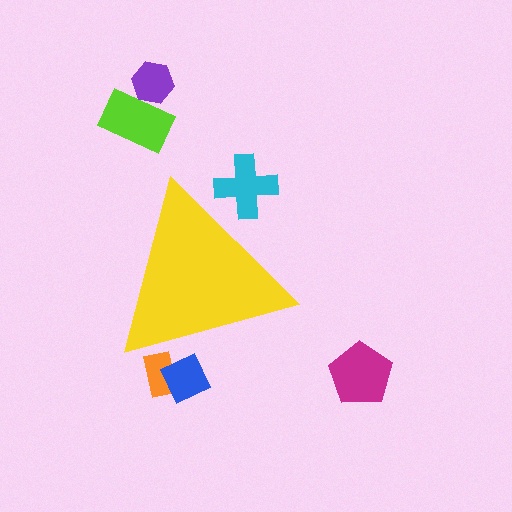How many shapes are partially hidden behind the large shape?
3 shapes are partially hidden.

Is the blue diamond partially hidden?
Yes, the blue diamond is partially hidden behind the yellow triangle.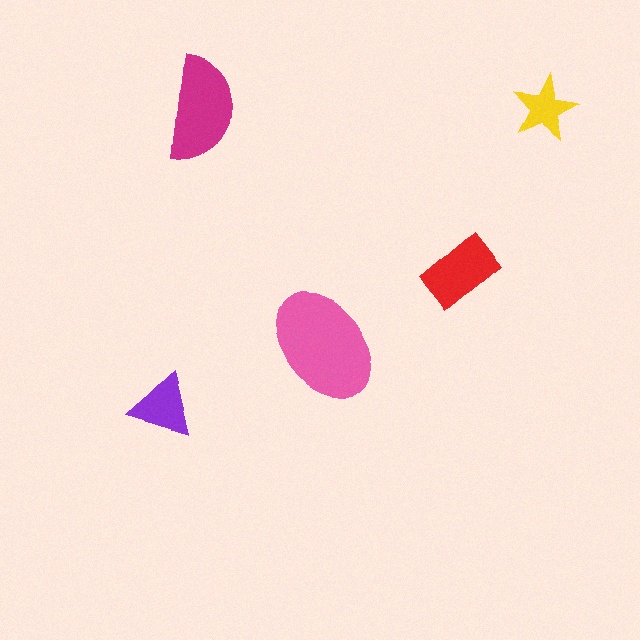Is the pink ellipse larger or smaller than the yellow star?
Larger.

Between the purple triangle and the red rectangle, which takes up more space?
The red rectangle.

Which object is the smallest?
The yellow star.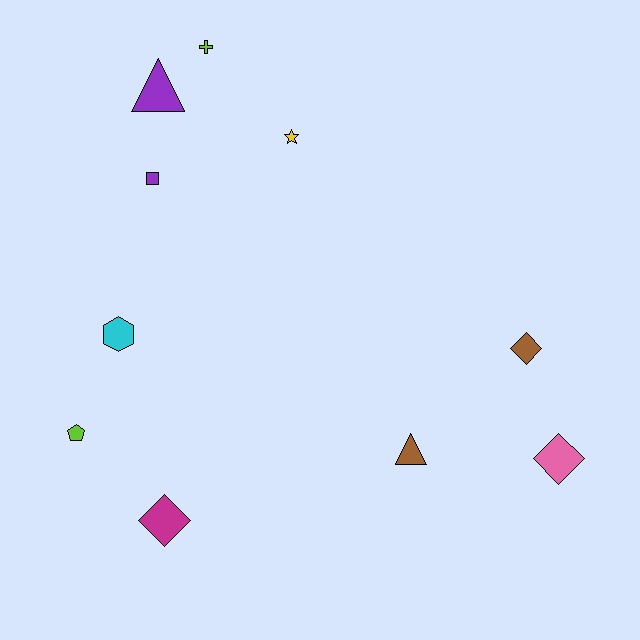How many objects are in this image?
There are 10 objects.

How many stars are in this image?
There is 1 star.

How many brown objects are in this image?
There are 2 brown objects.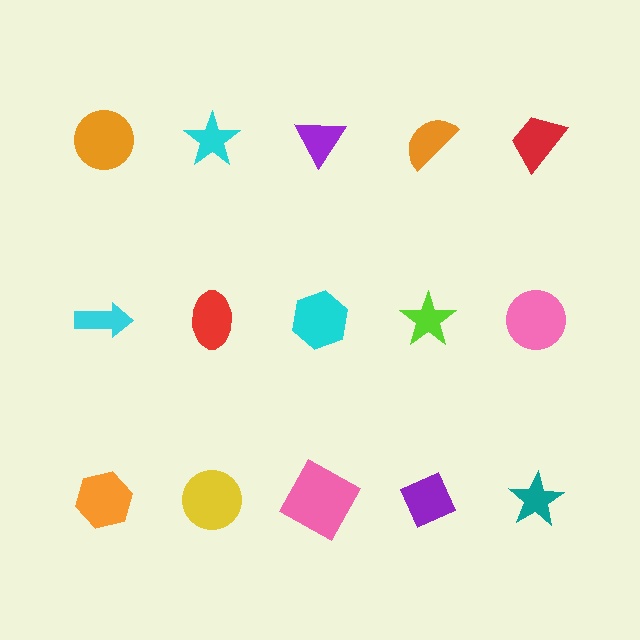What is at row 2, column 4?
A lime star.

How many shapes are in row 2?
5 shapes.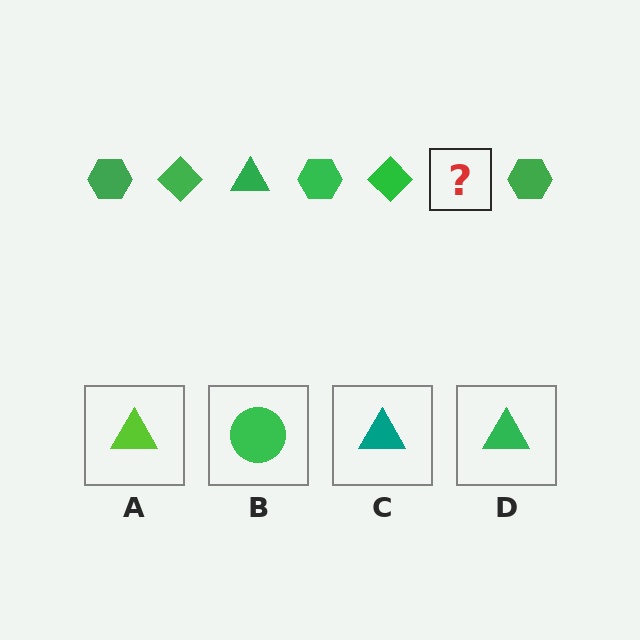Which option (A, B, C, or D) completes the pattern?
D.